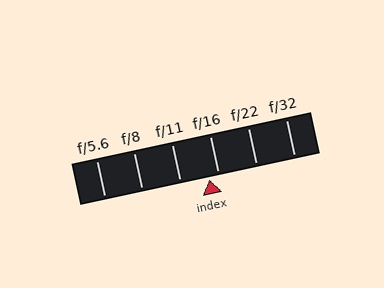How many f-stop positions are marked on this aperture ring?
There are 6 f-stop positions marked.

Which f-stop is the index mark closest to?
The index mark is closest to f/16.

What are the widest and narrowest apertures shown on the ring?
The widest aperture shown is f/5.6 and the narrowest is f/32.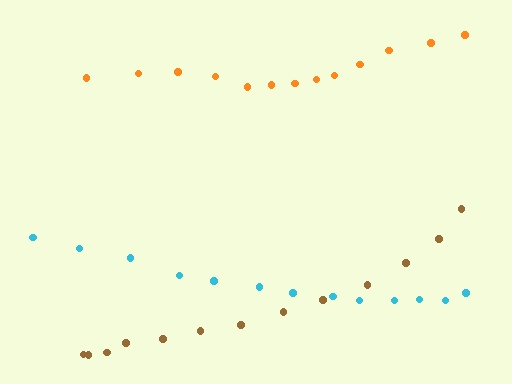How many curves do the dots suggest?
There are 3 distinct paths.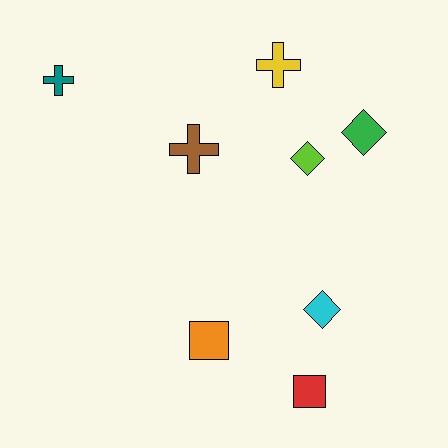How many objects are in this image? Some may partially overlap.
There are 8 objects.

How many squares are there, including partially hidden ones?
There are 2 squares.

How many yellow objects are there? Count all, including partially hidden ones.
There is 1 yellow object.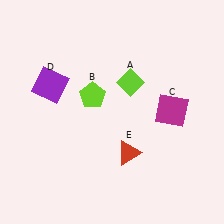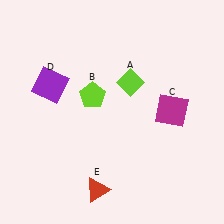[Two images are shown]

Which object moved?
The red triangle (E) moved down.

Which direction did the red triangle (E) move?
The red triangle (E) moved down.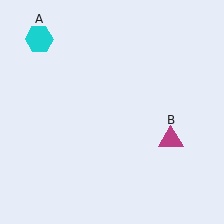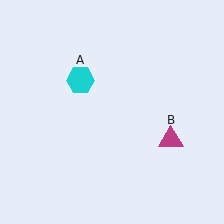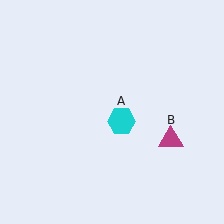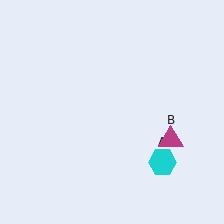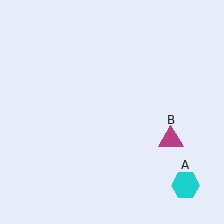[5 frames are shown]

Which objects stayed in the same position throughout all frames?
Magenta triangle (object B) remained stationary.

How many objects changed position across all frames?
1 object changed position: cyan hexagon (object A).